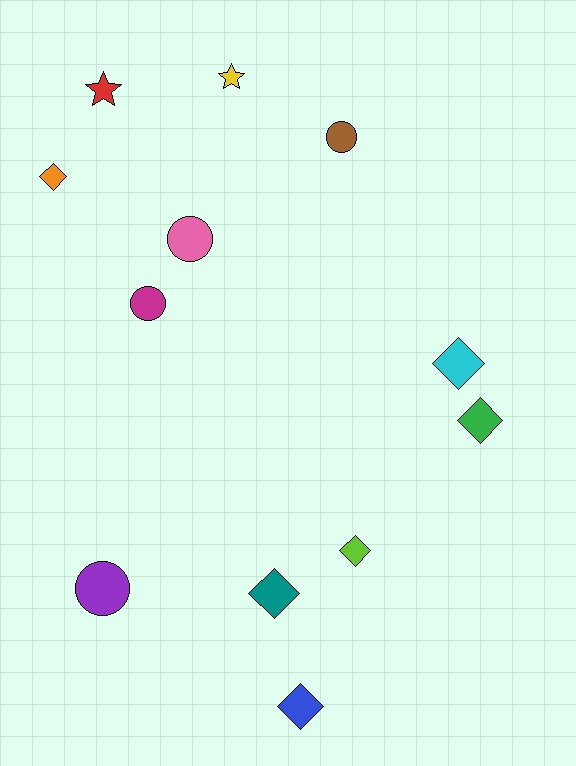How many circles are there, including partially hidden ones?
There are 4 circles.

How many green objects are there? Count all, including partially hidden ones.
There is 1 green object.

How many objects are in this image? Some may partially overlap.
There are 12 objects.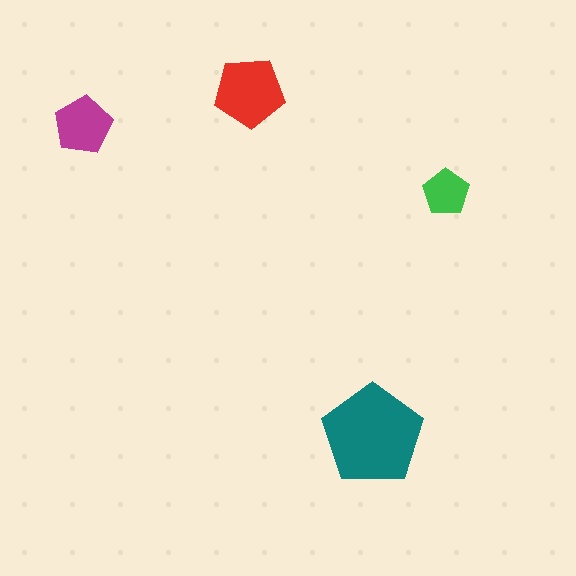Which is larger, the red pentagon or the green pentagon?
The red one.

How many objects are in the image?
There are 4 objects in the image.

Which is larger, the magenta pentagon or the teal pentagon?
The teal one.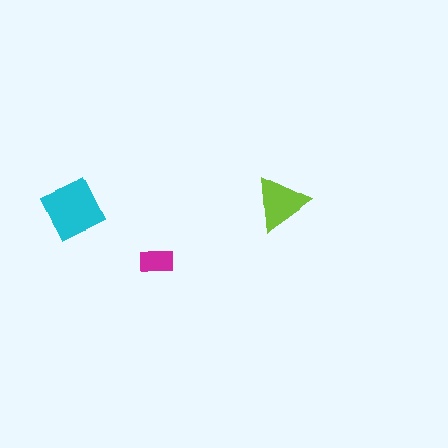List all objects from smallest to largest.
The magenta rectangle, the lime triangle, the cyan diamond.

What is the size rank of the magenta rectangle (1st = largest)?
3rd.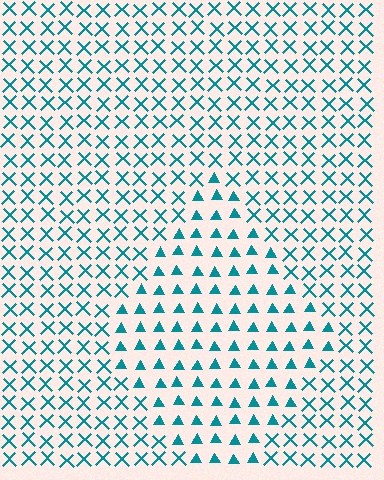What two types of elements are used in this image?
The image uses triangles inside the diamond region and X marks outside it.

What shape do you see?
I see a diamond.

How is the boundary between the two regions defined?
The boundary is defined by a change in element shape: triangles inside vs. X marks outside. All elements share the same color and spacing.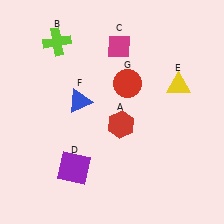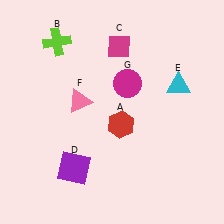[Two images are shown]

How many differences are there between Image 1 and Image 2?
There are 3 differences between the two images.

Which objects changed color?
E changed from yellow to cyan. F changed from blue to pink. G changed from red to magenta.